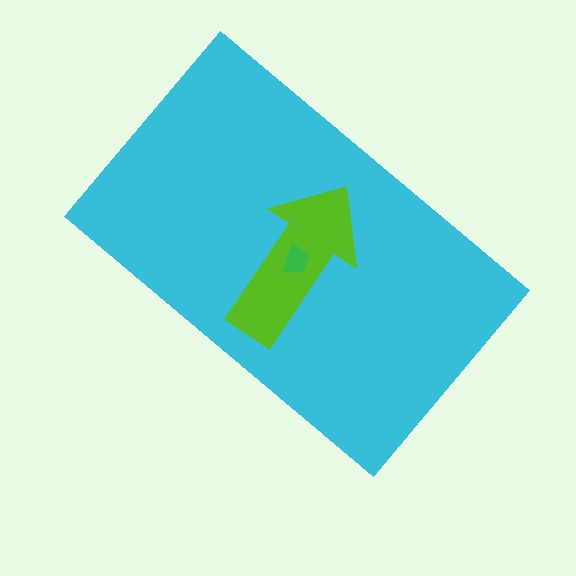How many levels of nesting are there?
3.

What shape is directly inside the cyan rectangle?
The lime arrow.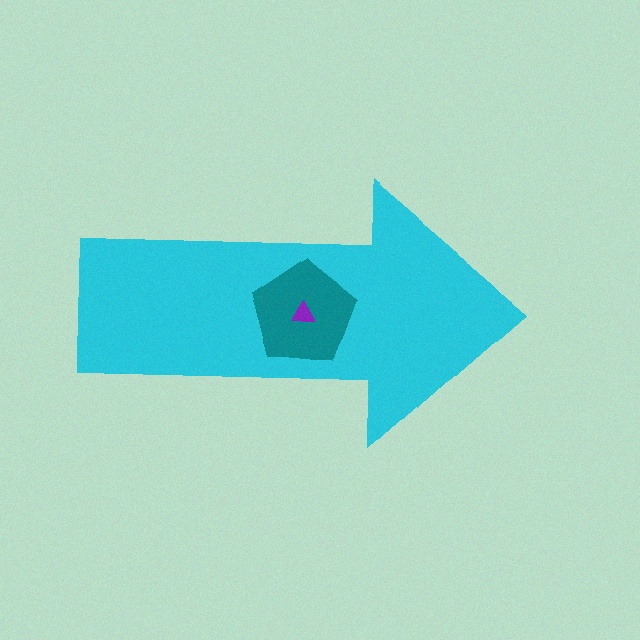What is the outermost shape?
The cyan arrow.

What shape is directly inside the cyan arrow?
The teal pentagon.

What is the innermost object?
The purple triangle.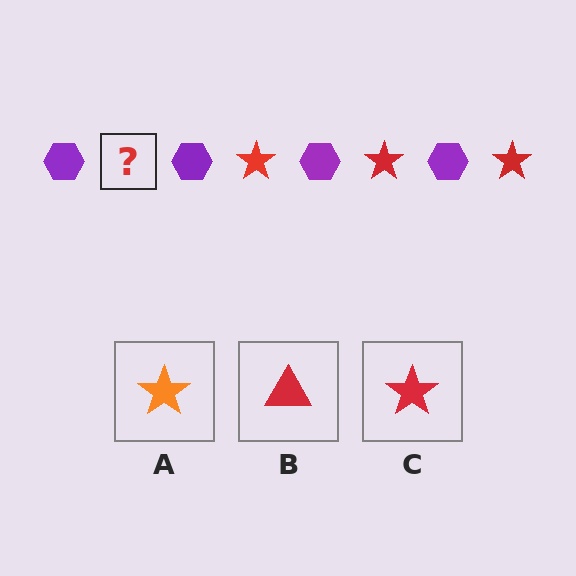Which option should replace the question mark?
Option C.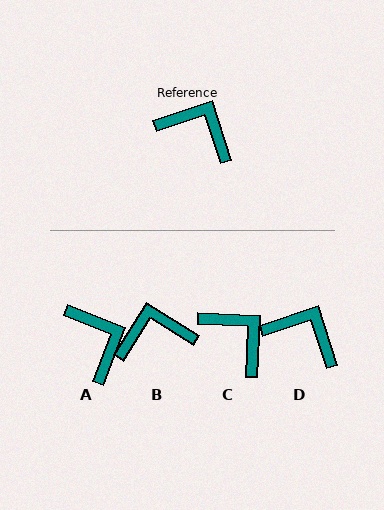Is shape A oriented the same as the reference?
No, it is off by about 39 degrees.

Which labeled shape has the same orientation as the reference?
D.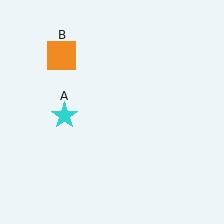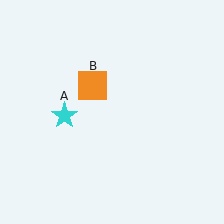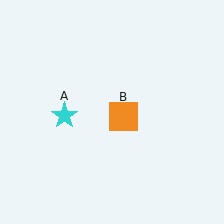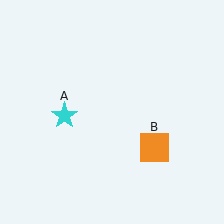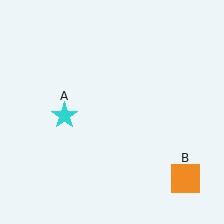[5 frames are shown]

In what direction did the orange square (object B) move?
The orange square (object B) moved down and to the right.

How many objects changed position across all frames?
1 object changed position: orange square (object B).